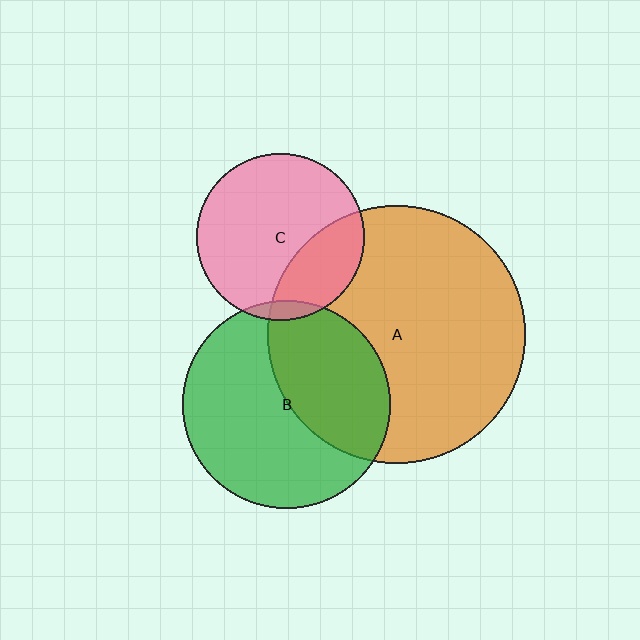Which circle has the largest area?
Circle A (orange).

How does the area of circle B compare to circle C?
Approximately 1.5 times.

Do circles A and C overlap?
Yes.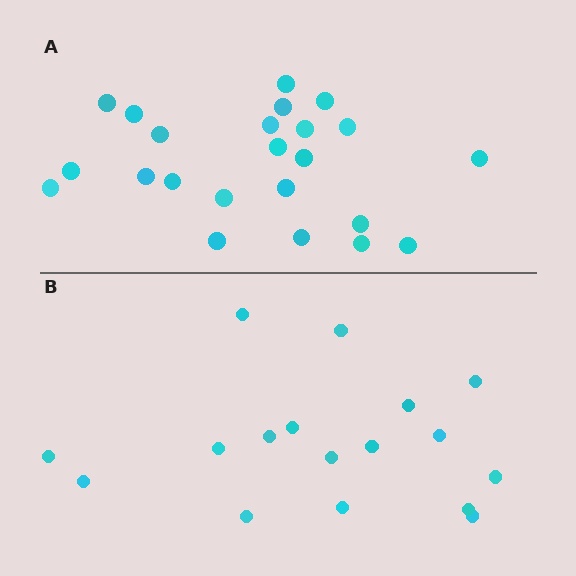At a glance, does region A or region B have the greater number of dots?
Region A (the top region) has more dots.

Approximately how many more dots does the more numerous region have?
Region A has about 6 more dots than region B.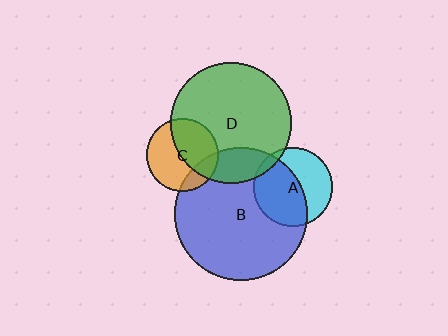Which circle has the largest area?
Circle B (blue).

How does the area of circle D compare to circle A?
Approximately 2.4 times.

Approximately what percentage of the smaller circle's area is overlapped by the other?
Approximately 20%.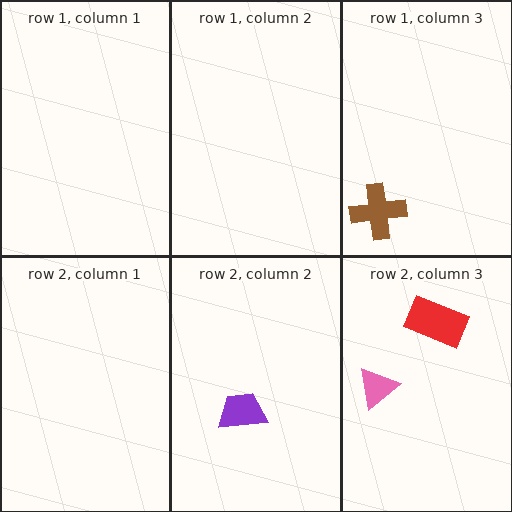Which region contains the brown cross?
The row 1, column 3 region.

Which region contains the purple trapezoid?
The row 2, column 2 region.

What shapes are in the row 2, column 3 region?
The red rectangle, the pink triangle.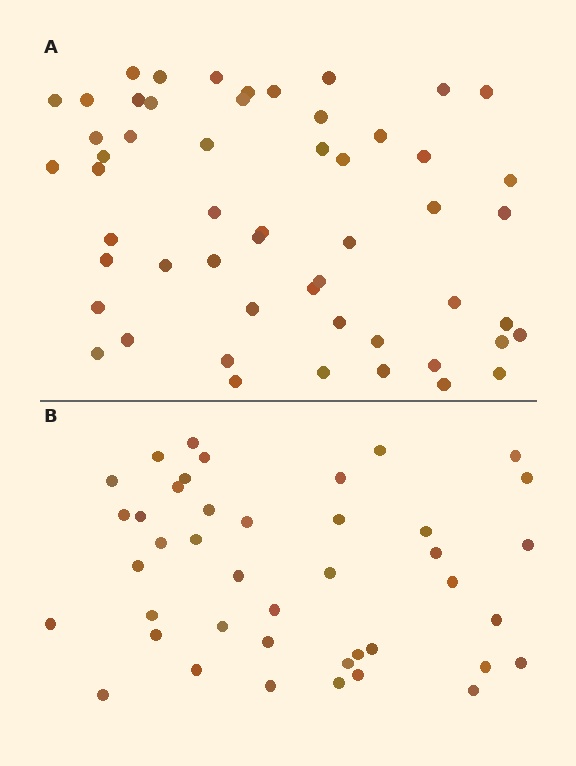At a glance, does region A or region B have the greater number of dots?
Region A (the top region) has more dots.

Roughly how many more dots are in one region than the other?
Region A has roughly 12 or so more dots than region B.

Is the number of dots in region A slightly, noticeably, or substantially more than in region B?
Region A has noticeably more, but not dramatically so. The ratio is roughly 1.3 to 1.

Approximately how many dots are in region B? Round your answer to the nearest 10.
About 40 dots. (The exact count is 42, which rounds to 40.)